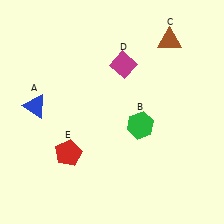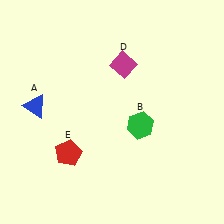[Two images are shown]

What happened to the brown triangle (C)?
The brown triangle (C) was removed in Image 2. It was in the top-right area of Image 1.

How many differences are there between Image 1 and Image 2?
There is 1 difference between the two images.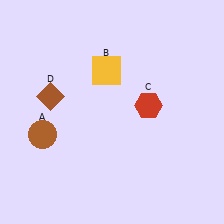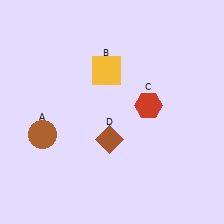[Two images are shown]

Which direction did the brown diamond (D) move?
The brown diamond (D) moved right.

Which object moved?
The brown diamond (D) moved right.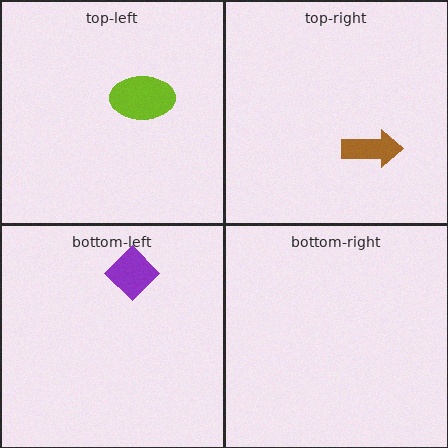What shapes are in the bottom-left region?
The purple diamond.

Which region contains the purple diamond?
The bottom-left region.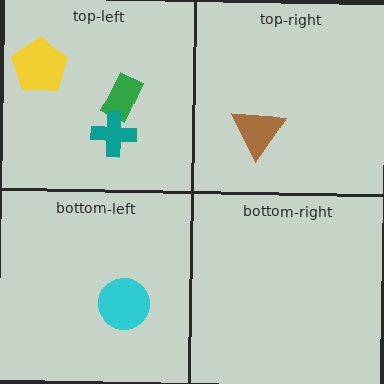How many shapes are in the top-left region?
3.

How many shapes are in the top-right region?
1.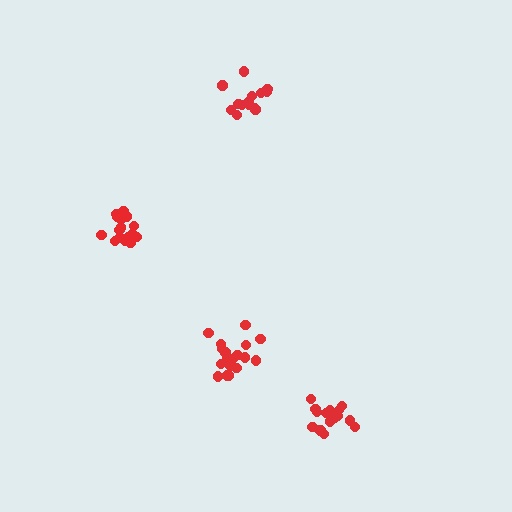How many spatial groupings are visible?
There are 4 spatial groupings.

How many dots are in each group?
Group 1: 20 dots, Group 2: 16 dots, Group 3: 14 dots, Group 4: 19 dots (69 total).